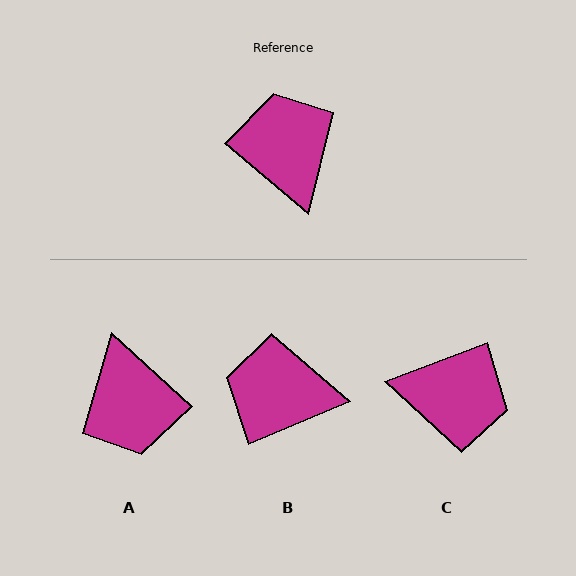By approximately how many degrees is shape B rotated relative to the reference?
Approximately 63 degrees counter-clockwise.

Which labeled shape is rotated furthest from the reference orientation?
A, about 178 degrees away.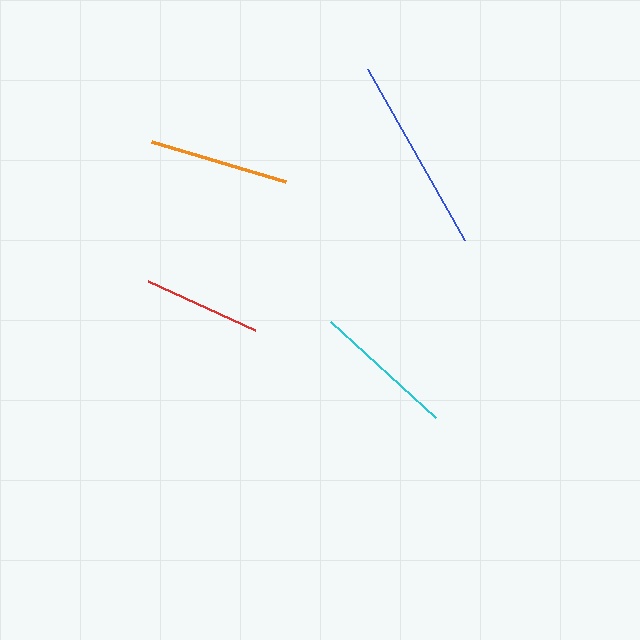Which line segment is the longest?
The blue line is the longest at approximately 196 pixels.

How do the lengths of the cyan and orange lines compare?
The cyan and orange lines are approximately the same length.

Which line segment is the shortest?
The red line is the shortest at approximately 118 pixels.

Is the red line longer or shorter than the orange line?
The orange line is longer than the red line.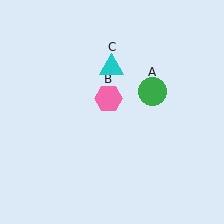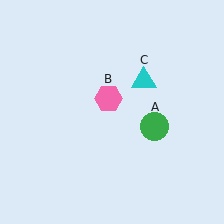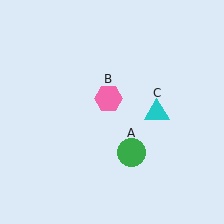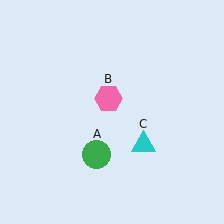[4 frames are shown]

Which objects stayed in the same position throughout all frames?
Pink hexagon (object B) remained stationary.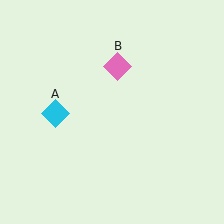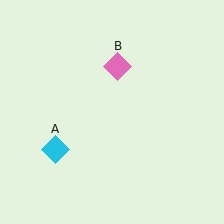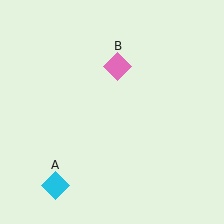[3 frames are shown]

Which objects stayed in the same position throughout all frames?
Pink diamond (object B) remained stationary.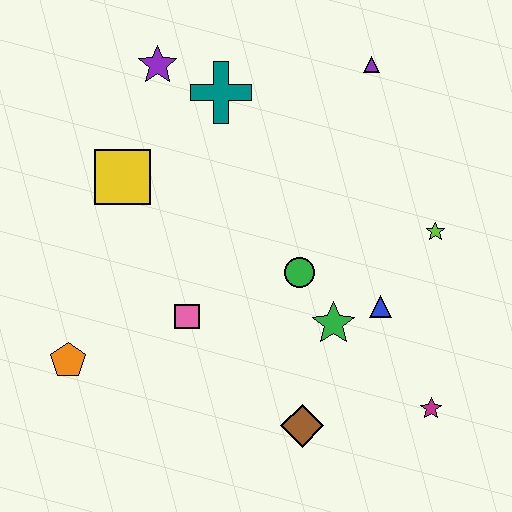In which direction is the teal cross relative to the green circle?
The teal cross is above the green circle.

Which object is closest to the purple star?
The teal cross is closest to the purple star.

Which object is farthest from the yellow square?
The magenta star is farthest from the yellow square.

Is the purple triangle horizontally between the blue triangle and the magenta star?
No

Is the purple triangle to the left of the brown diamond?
No